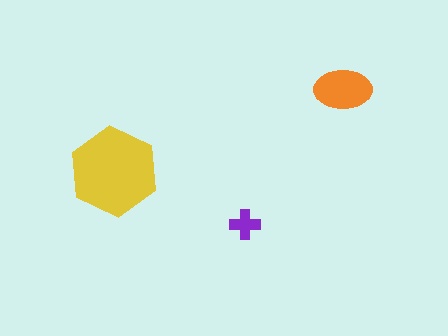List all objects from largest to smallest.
The yellow hexagon, the orange ellipse, the purple cross.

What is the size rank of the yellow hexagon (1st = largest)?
1st.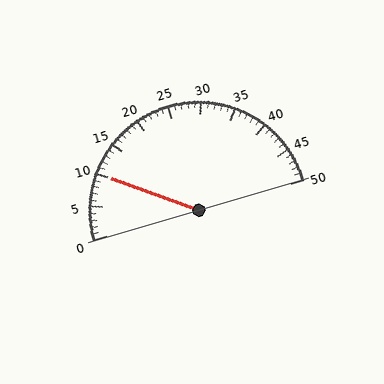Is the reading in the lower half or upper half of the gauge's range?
The reading is in the lower half of the range (0 to 50).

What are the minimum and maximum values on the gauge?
The gauge ranges from 0 to 50.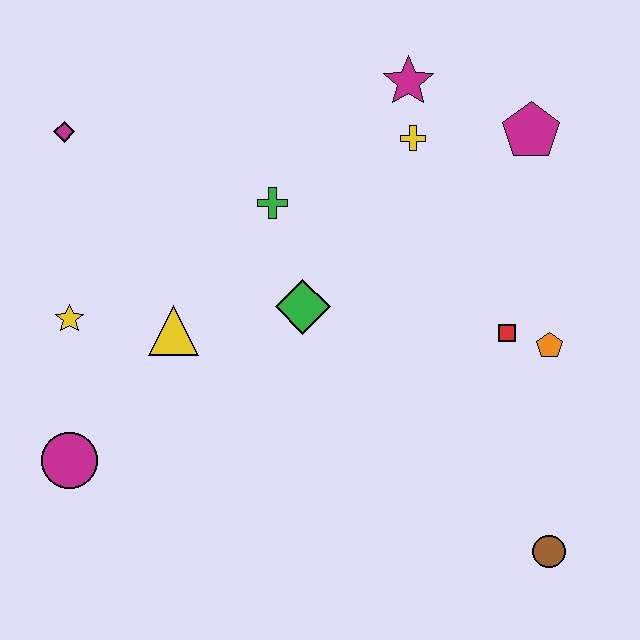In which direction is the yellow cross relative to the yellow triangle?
The yellow cross is to the right of the yellow triangle.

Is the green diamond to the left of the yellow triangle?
No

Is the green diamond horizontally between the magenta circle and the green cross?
No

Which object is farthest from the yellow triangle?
The brown circle is farthest from the yellow triangle.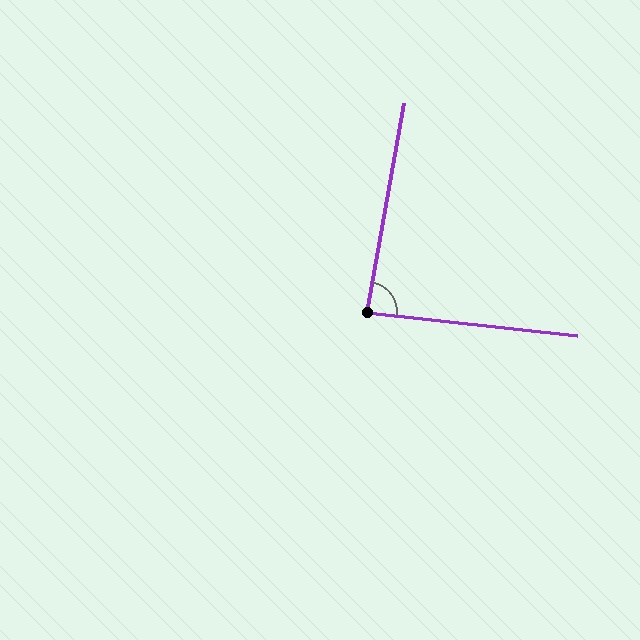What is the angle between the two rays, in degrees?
Approximately 86 degrees.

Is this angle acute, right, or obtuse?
It is approximately a right angle.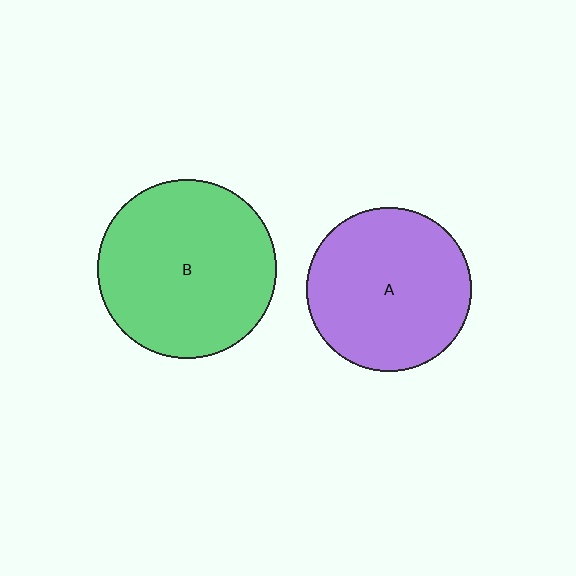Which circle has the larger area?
Circle B (green).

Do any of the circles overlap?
No, none of the circles overlap.